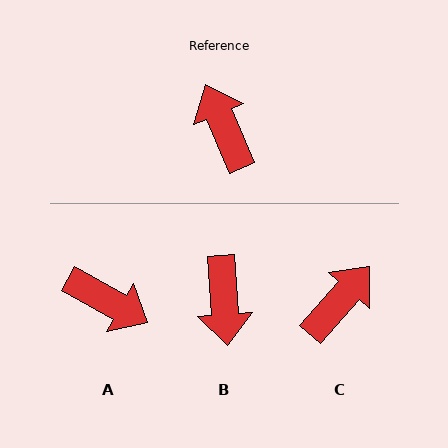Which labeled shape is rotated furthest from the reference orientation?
B, about 161 degrees away.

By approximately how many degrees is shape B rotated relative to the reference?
Approximately 161 degrees counter-clockwise.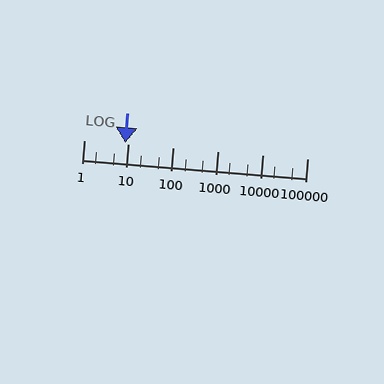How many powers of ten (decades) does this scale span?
The scale spans 5 decades, from 1 to 100000.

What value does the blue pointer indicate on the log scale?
The pointer indicates approximately 8.4.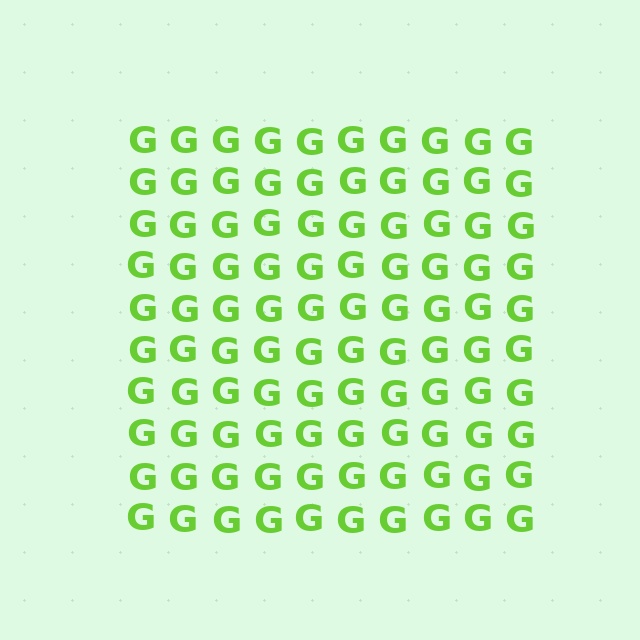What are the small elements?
The small elements are letter G's.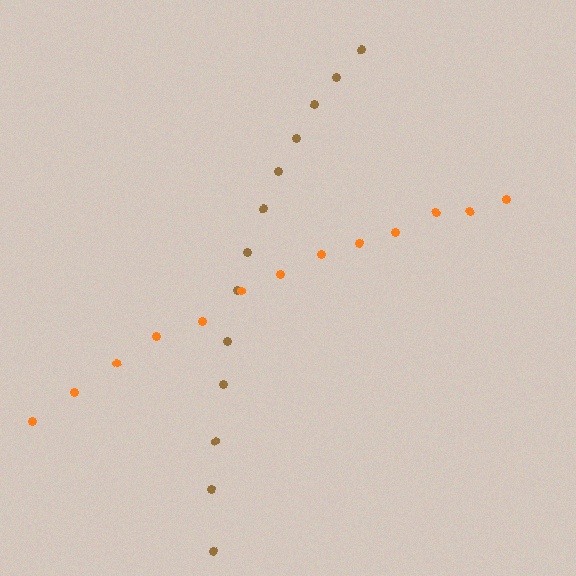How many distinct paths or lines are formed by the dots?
There are 2 distinct paths.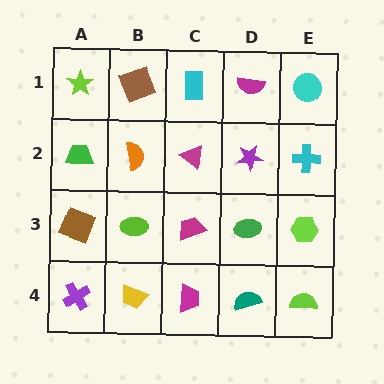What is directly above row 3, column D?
A purple star.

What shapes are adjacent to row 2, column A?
A lime star (row 1, column A), a brown square (row 3, column A), an orange semicircle (row 2, column B).